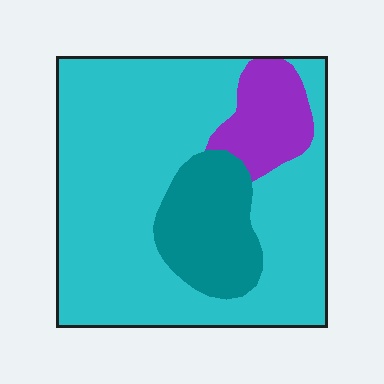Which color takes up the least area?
Purple, at roughly 10%.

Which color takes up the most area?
Cyan, at roughly 70%.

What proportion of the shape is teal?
Teal takes up about one sixth (1/6) of the shape.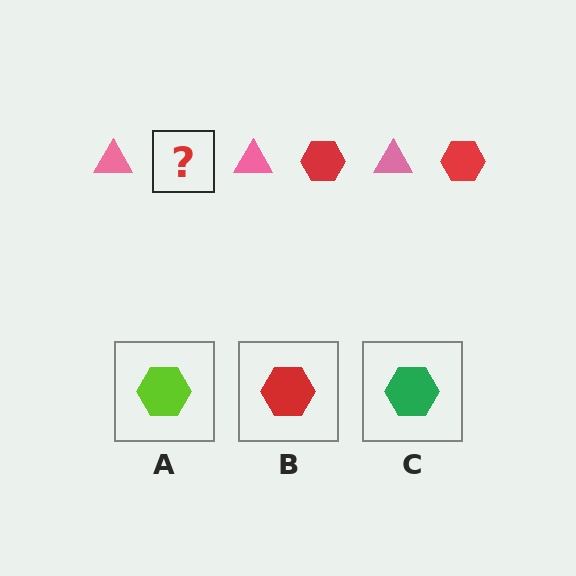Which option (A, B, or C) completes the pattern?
B.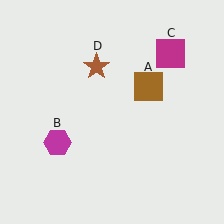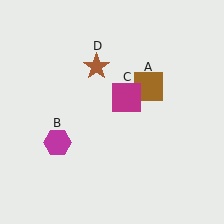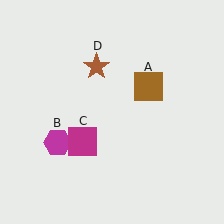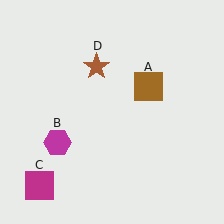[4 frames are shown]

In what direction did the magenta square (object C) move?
The magenta square (object C) moved down and to the left.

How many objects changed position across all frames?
1 object changed position: magenta square (object C).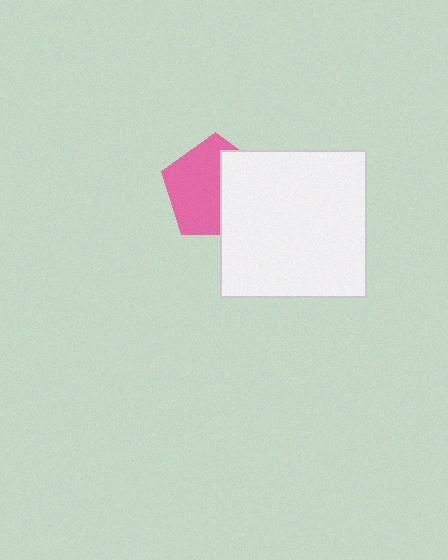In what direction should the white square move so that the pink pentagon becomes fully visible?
The white square should move right. That is the shortest direction to clear the overlap and leave the pink pentagon fully visible.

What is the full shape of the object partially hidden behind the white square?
The partially hidden object is a pink pentagon.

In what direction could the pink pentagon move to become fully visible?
The pink pentagon could move left. That would shift it out from behind the white square entirely.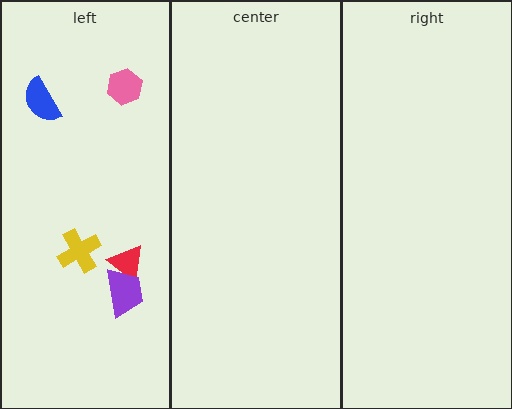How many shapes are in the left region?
5.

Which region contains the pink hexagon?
The left region.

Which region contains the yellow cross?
The left region.